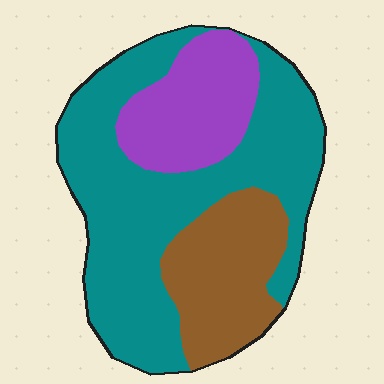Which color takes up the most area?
Teal, at roughly 60%.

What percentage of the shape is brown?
Brown covers around 25% of the shape.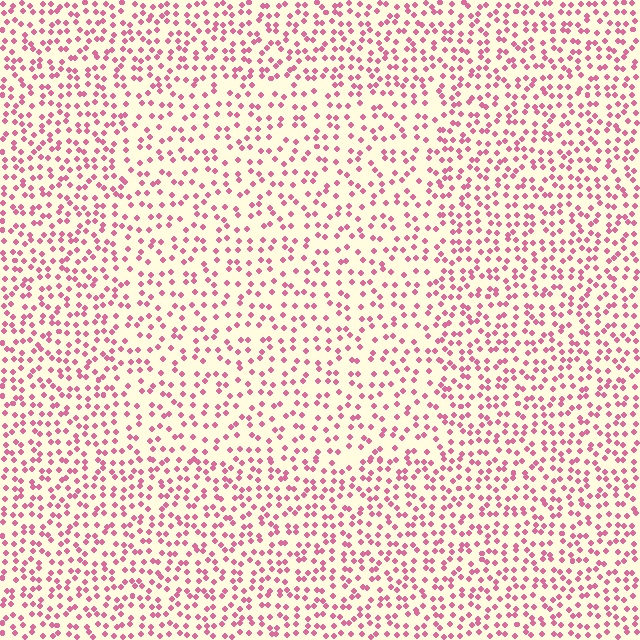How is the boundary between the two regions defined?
The boundary is defined by a change in element density (approximately 1.5x ratio). All elements are the same color, size, and shape.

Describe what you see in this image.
The image contains small pink elements arranged at two different densities. A rectangle-shaped region is visible where the elements are less densely packed than the surrounding area.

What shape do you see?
I see a rectangle.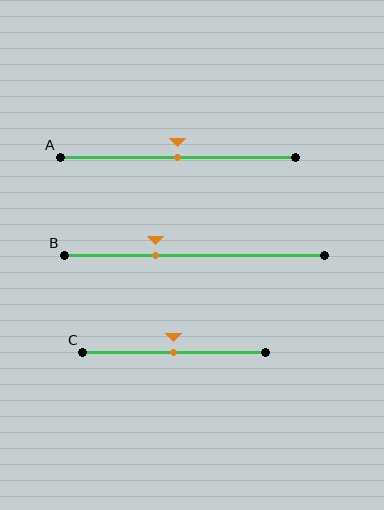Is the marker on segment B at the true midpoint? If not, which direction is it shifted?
No, the marker on segment B is shifted to the left by about 15% of the segment length.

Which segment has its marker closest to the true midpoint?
Segment A has its marker closest to the true midpoint.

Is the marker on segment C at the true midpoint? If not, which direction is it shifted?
Yes, the marker on segment C is at the true midpoint.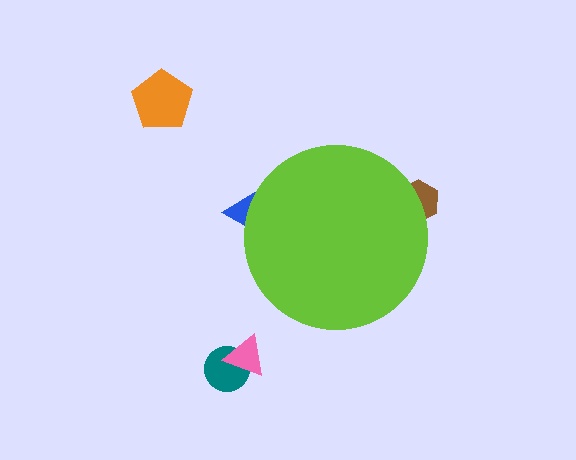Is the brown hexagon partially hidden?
Yes, the brown hexagon is partially hidden behind the lime circle.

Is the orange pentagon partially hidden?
No, the orange pentagon is fully visible.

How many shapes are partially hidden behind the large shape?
2 shapes are partially hidden.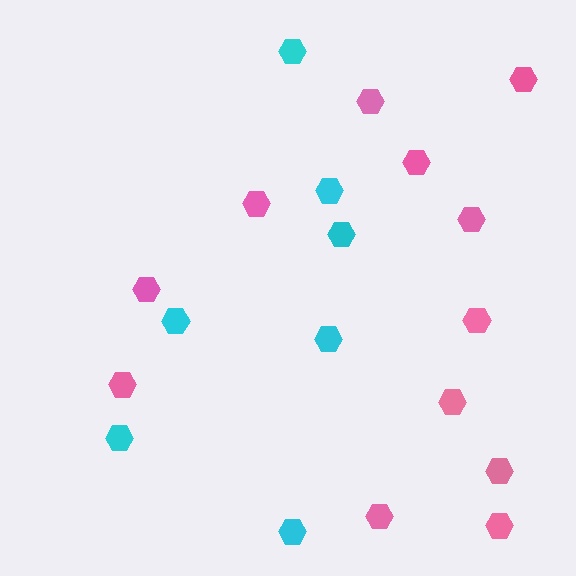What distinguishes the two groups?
There are 2 groups: one group of pink hexagons (12) and one group of cyan hexagons (7).